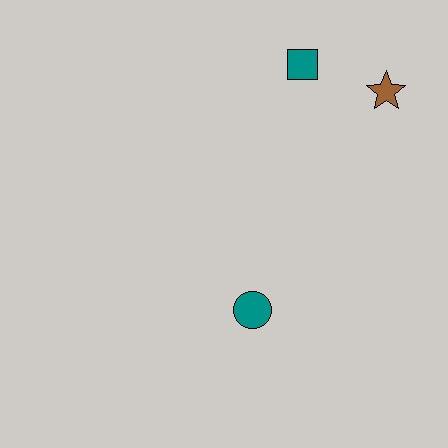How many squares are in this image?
There is 1 square.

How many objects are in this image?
There are 3 objects.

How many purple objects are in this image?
There are no purple objects.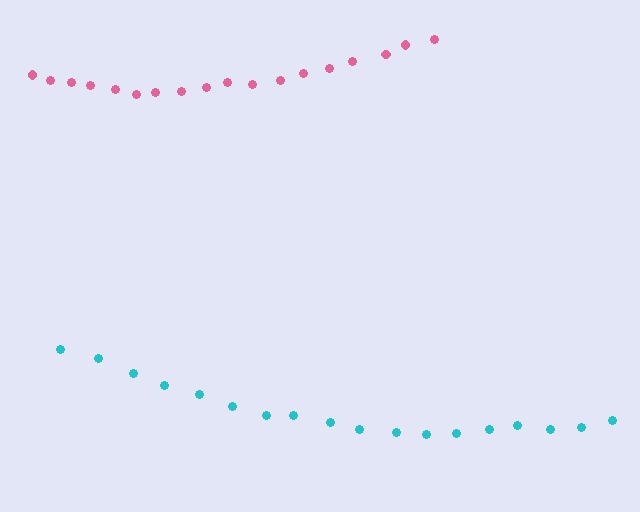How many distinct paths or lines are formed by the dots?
There are 2 distinct paths.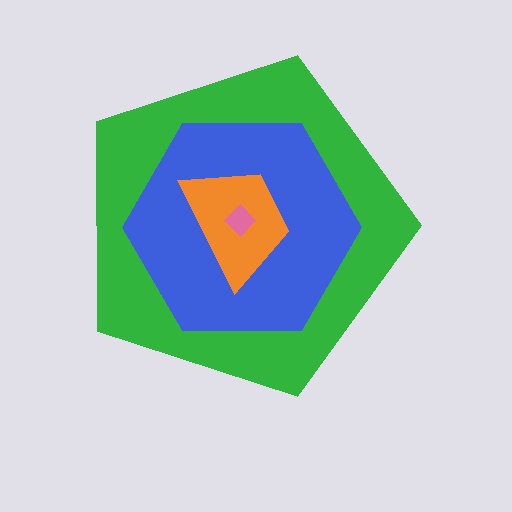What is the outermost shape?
The green pentagon.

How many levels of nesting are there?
4.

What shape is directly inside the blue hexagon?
The orange trapezoid.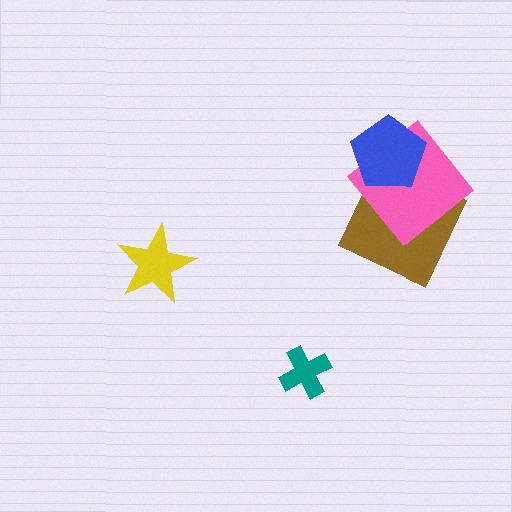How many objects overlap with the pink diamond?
2 objects overlap with the pink diamond.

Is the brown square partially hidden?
Yes, it is partially covered by another shape.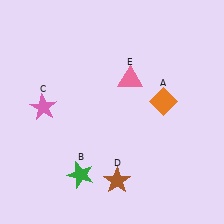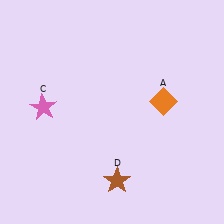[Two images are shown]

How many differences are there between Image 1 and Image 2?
There are 2 differences between the two images.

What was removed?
The pink triangle (E), the green star (B) were removed in Image 2.